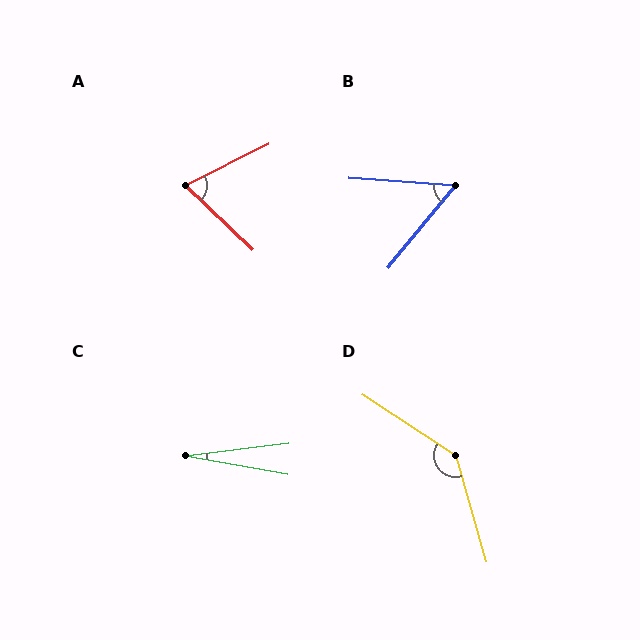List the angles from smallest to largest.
C (18°), B (55°), A (70°), D (140°).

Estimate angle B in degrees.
Approximately 55 degrees.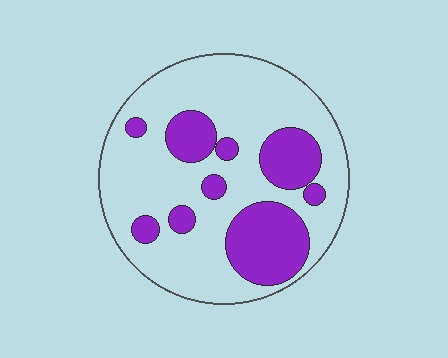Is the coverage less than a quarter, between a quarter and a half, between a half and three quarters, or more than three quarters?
Between a quarter and a half.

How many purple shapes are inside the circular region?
9.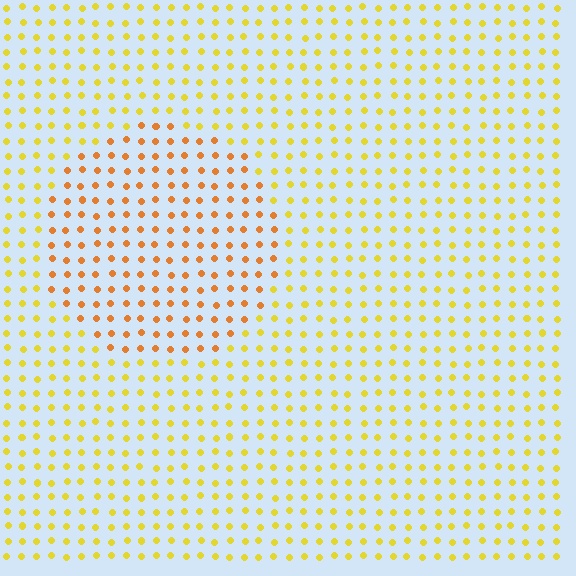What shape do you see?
I see a circle.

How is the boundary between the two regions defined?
The boundary is defined purely by a slight shift in hue (about 30 degrees). Spacing, size, and orientation are identical on both sides.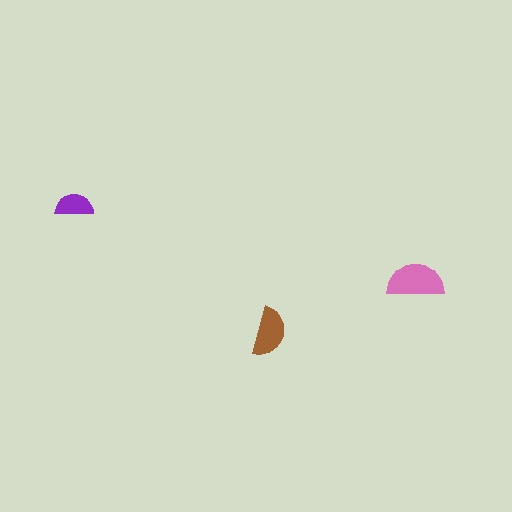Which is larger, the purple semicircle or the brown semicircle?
The brown one.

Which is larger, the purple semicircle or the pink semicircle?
The pink one.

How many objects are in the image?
There are 3 objects in the image.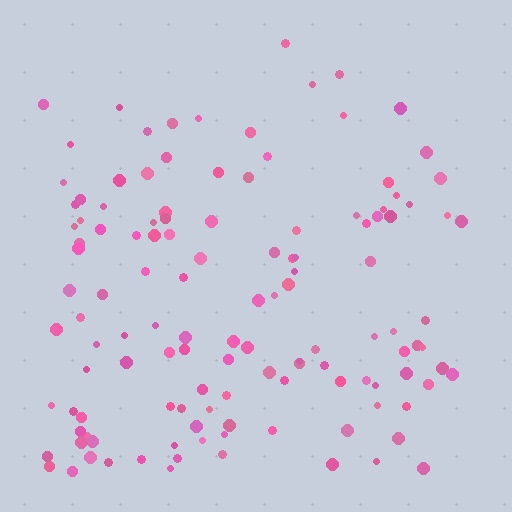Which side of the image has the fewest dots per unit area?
The top.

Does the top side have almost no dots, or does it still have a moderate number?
Still a moderate number, just noticeably fewer than the bottom.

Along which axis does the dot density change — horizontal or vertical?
Vertical.